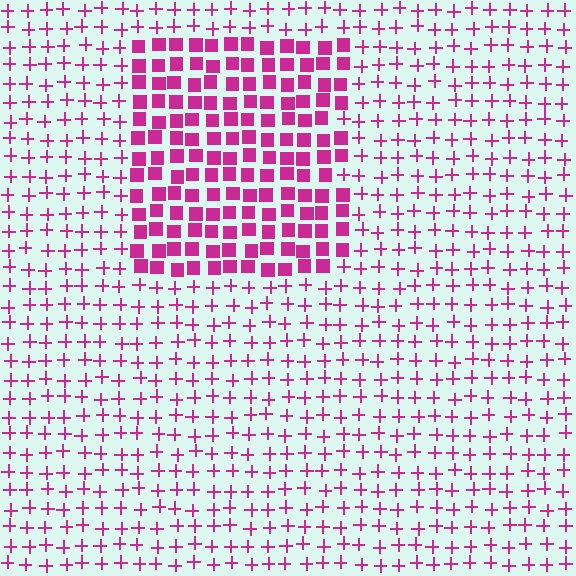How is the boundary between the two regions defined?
The boundary is defined by a change in element shape: squares inside vs. plus signs outside. All elements share the same color and spacing.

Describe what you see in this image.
The image is filled with small magenta elements arranged in a uniform grid. A rectangle-shaped region contains squares, while the surrounding area contains plus signs. The boundary is defined purely by the change in element shape.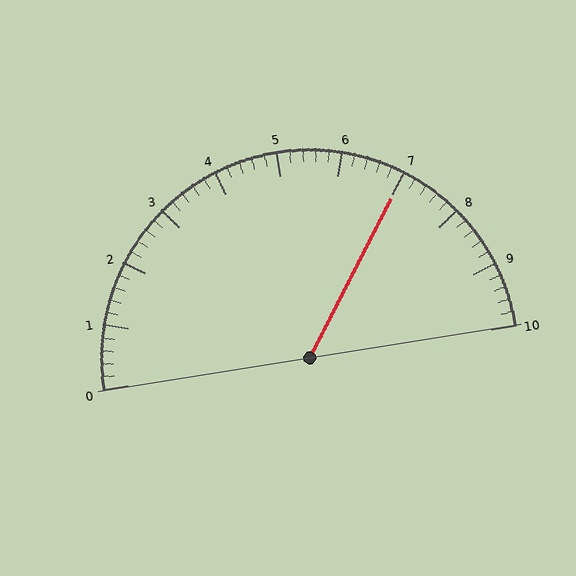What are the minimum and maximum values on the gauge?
The gauge ranges from 0 to 10.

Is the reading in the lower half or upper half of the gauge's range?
The reading is in the upper half of the range (0 to 10).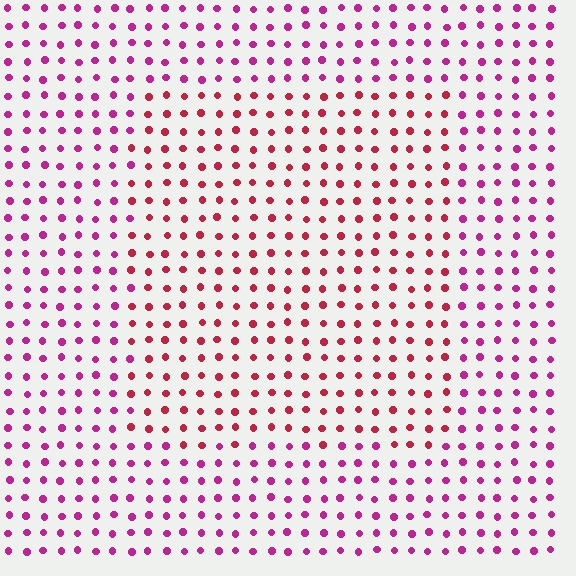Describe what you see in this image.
The image is filled with small magenta elements in a uniform arrangement. A rectangle-shaped region is visible where the elements are tinted to a slightly different hue, forming a subtle color boundary.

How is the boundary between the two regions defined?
The boundary is defined purely by a slight shift in hue (about 31 degrees). Spacing, size, and orientation are identical on both sides.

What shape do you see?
I see a rectangle.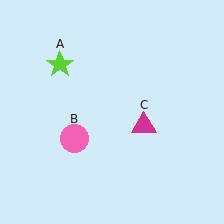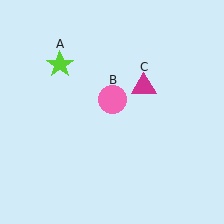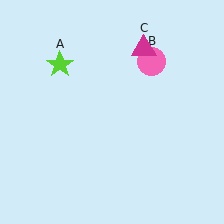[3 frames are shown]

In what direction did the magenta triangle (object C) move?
The magenta triangle (object C) moved up.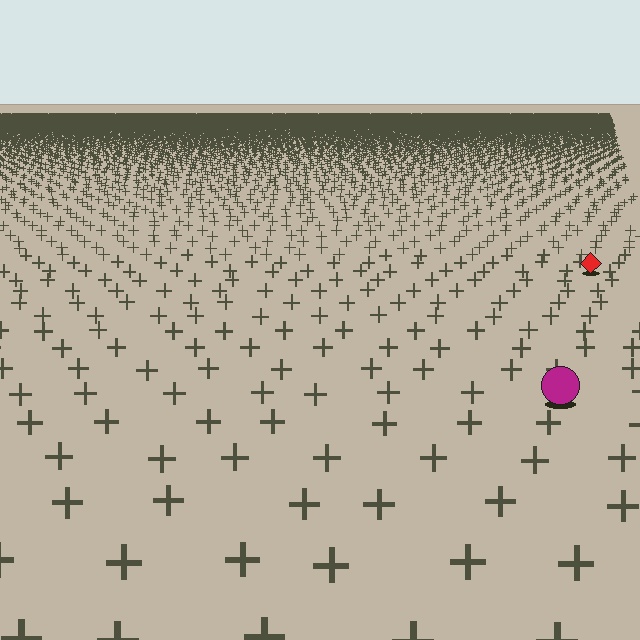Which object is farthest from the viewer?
The red diamond is farthest from the viewer. It appears smaller and the ground texture around it is denser.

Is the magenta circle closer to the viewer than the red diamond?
Yes. The magenta circle is closer — you can tell from the texture gradient: the ground texture is coarser near it.